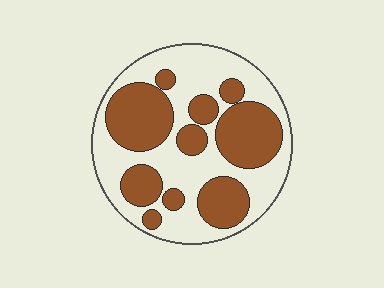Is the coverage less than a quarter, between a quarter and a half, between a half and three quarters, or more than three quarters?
Between a quarter and a half.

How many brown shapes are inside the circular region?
10.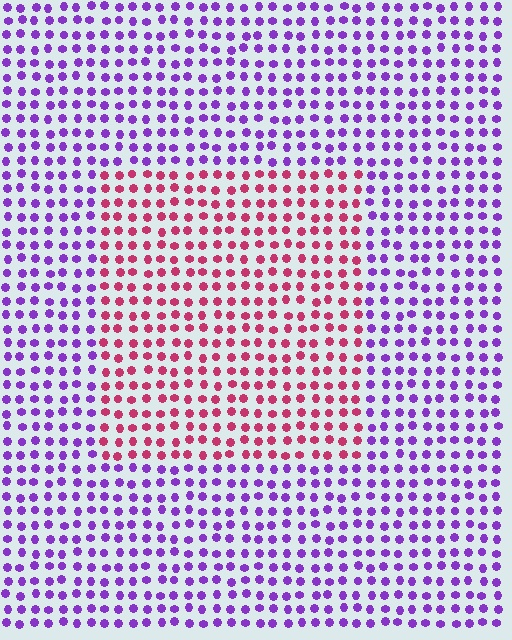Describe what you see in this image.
The image is filled with small purple elements in a uniform arrangement. A rectangle-shaped region is visible where the elements are tinted to a slightly different hue, forming a subtle color boundary.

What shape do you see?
I see a rectangle.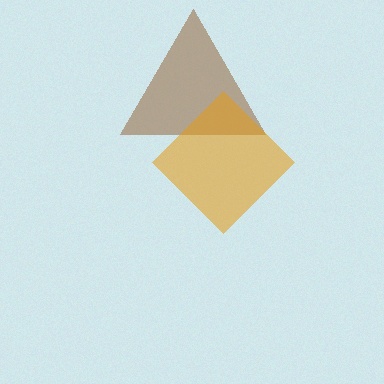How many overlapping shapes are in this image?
There are 2 overlapping shapes in the image.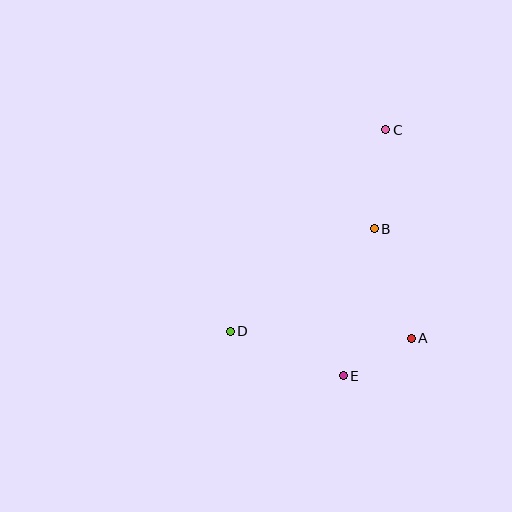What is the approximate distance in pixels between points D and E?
The distance between D and E is approximately 122 pixels.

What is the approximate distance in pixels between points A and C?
The distance between A and C is approximately 210 pixels.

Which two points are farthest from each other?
Points C and D are farthest from each other.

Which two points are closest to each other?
Points A and E are closest to each other.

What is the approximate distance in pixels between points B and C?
The distance between B and C is approximately 99 pixels.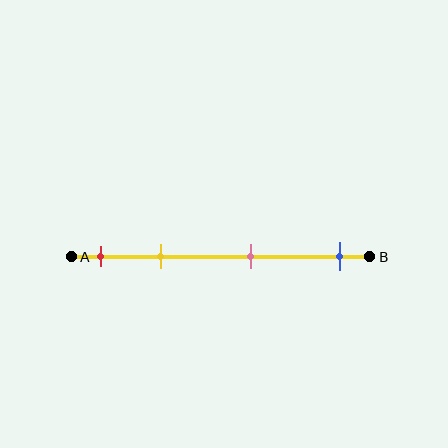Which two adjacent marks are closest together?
The red and yellow marks are the closest adjacent pair.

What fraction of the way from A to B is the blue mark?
The blue mark is approximately 90% (0.9) of the way from A to B.